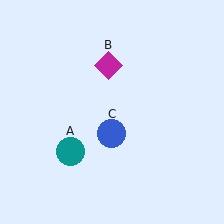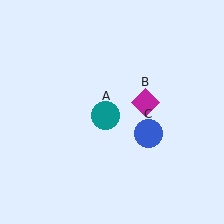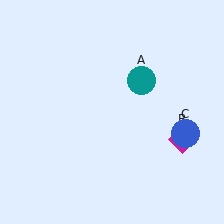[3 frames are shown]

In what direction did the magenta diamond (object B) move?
The magenta diamond (object B) moved down and to the right.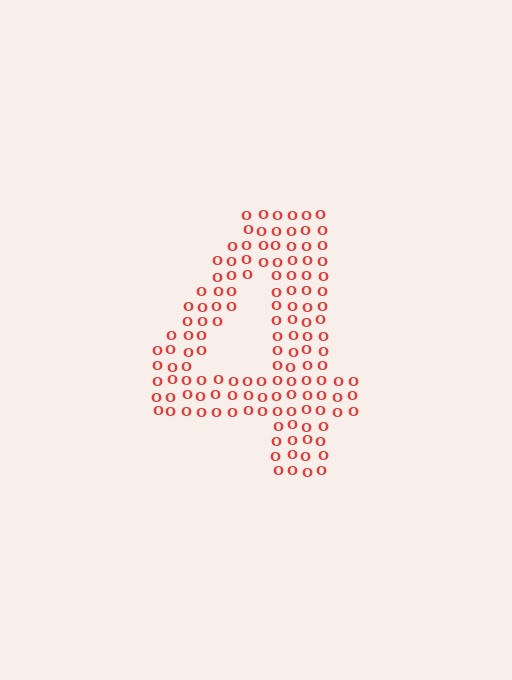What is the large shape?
The large shape is the digit 4.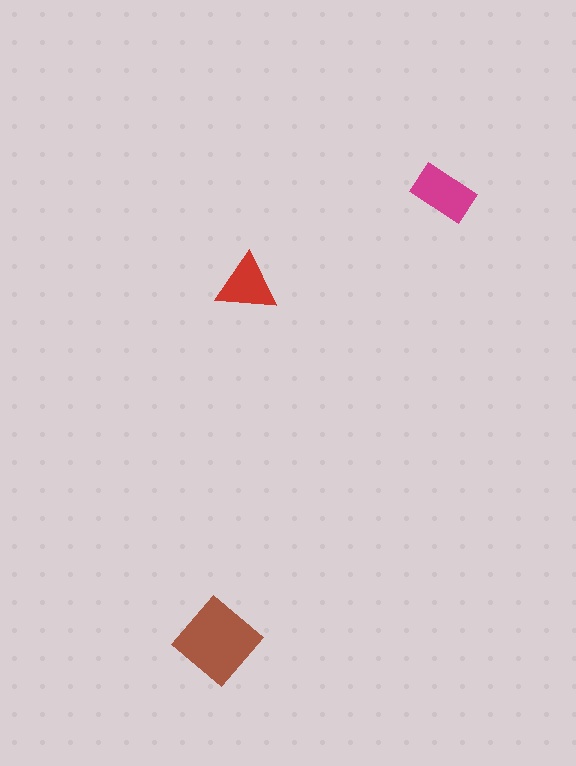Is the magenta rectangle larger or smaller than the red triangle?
Larger.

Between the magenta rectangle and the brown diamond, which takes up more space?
The brown diamond.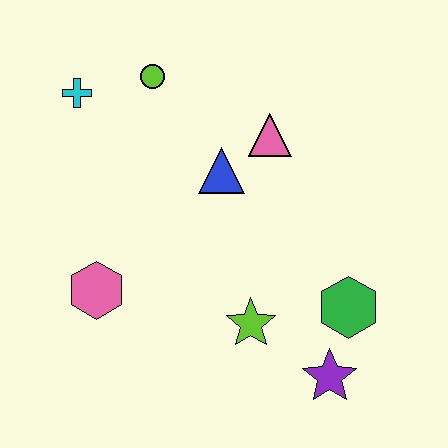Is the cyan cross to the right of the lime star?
No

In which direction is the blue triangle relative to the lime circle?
The blue triangle is below the lime circle.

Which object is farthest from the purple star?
The cyan cross is farthest from the purple star.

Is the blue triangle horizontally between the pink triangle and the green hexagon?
No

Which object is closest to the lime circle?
The cyan cross is closest to the lime circle.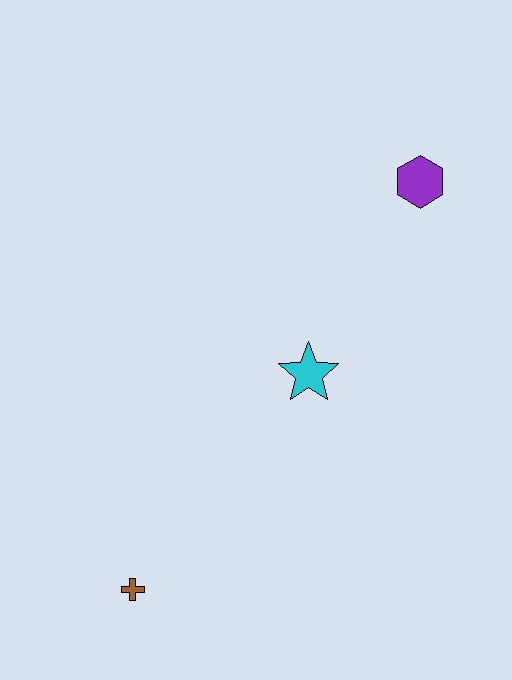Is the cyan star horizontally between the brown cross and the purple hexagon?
Yes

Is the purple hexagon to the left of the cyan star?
No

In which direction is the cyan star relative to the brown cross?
The cyan star is above the brown cross.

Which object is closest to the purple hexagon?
The cyan star is closest to the purple hexagon.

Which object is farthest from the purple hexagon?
The brown cross is farthest from the purple hexagon.